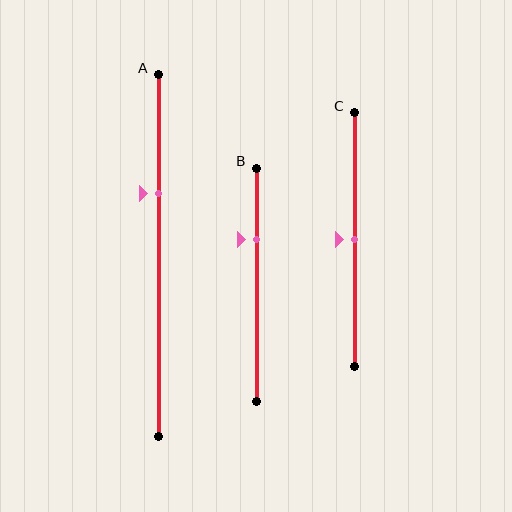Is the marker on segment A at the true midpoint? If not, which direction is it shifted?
No, the marker on segment A is shifted upward by about 17% of the segment length.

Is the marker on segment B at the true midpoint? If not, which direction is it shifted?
No, the marker on segment B is shifted upward by about 20% of the segment length.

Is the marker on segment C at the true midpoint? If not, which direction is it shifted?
Yes, the marker on segment C is at the true midpoint.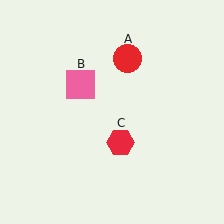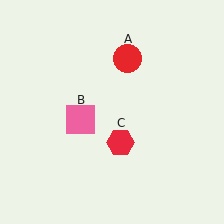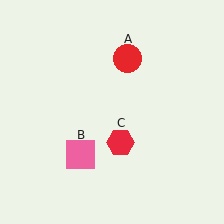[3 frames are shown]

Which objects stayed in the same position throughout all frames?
Red circle (object A) and red hexagon (object C) remained stationary.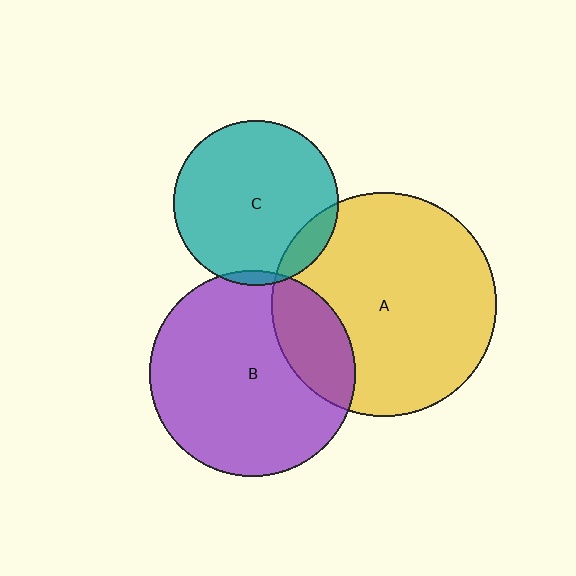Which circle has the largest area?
Circle A (yellow).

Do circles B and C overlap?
Yes.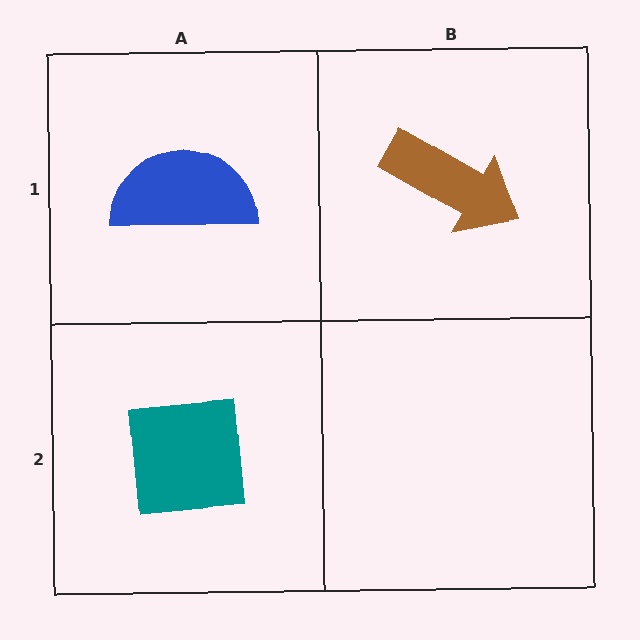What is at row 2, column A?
A teal square.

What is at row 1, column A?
A blue semicircle.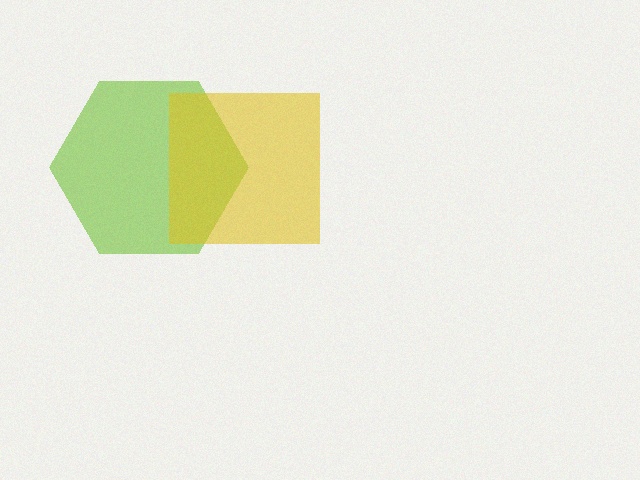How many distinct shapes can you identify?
There are 2 distinct shapes: a lime hexagon, a yellow square.